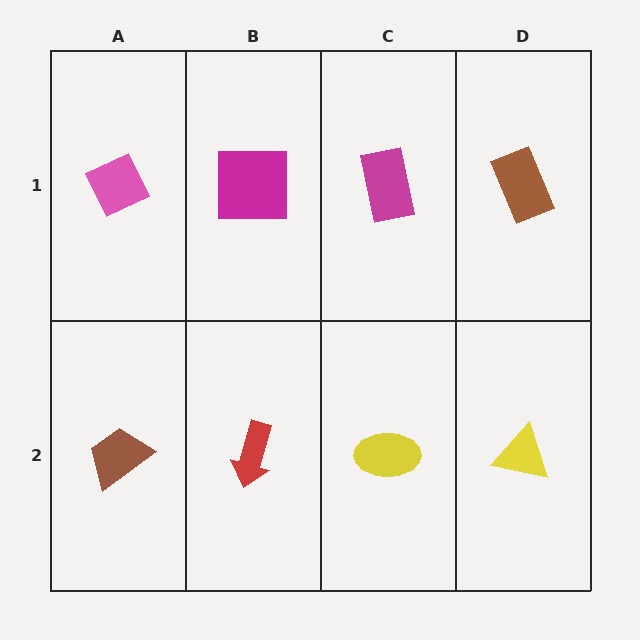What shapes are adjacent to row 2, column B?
A magenta square (row 1, column B), a brown trapezoid (row 2, column A), a yellow ellipse (row 2, column C).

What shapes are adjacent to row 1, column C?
A yellow ellipse (row 2, column C), a magenta square (row 1, column B), a brown rectangle (row 1, column D).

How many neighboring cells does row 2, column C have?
3.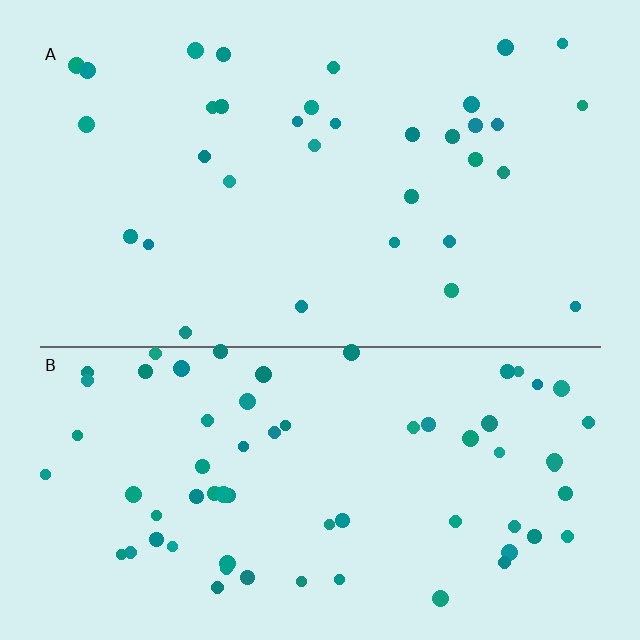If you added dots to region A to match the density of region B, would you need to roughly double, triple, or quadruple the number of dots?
Approximately double.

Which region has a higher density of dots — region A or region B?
B (the bottom).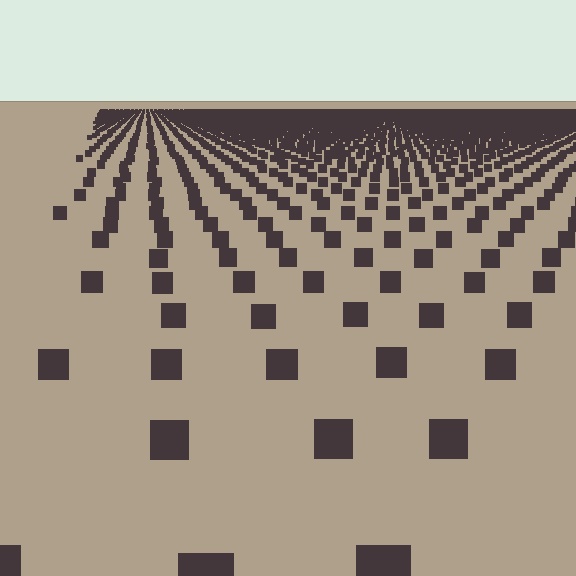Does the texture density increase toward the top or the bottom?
Density increases toward the top.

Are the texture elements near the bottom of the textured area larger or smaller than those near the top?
Larger. Near the bottom, elements are closer to the viewer and appear at a bigger on-screen size.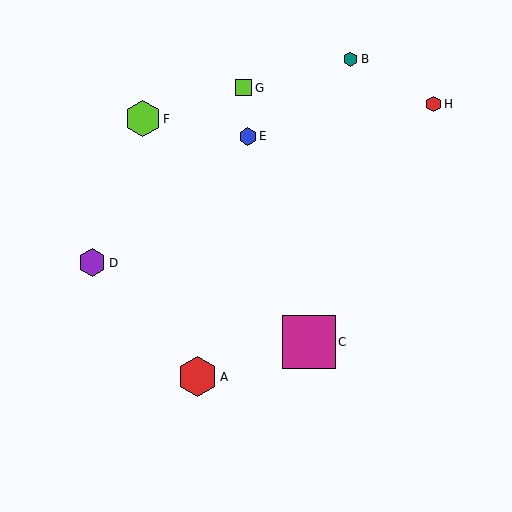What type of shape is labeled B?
Shape B is a teal hexagon.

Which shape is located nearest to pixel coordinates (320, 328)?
The magenta square (labeled C) at (309, 342) is nearest to that location.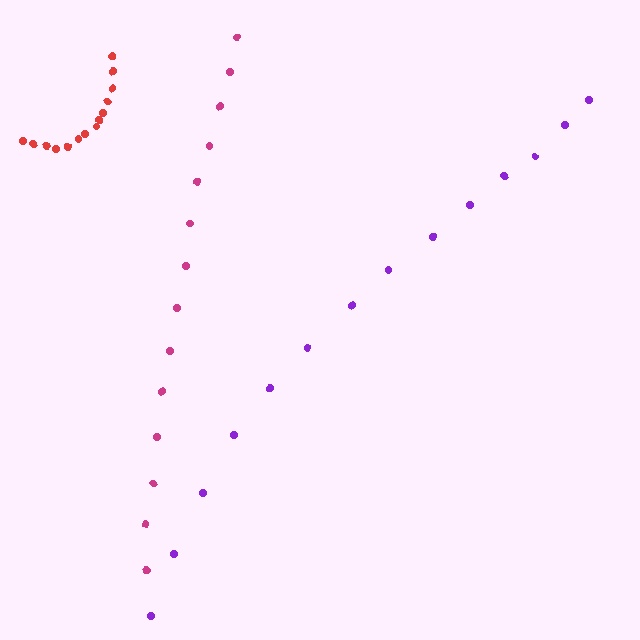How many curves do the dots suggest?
There are 3 distinct paths.